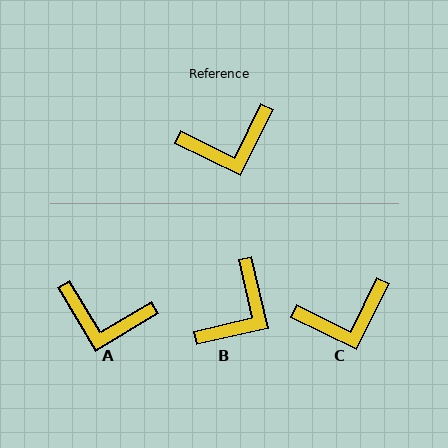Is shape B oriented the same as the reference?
No, it is off by about 39 degrees.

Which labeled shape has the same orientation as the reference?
C.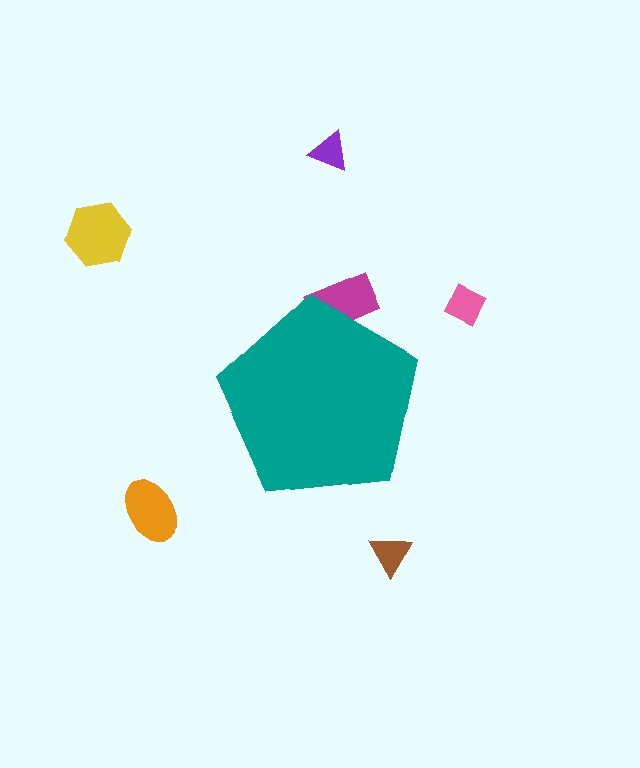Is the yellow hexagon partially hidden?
No, the yellow hexagon is fully visible.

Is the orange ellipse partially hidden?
No, the orange ellipse is fully visible.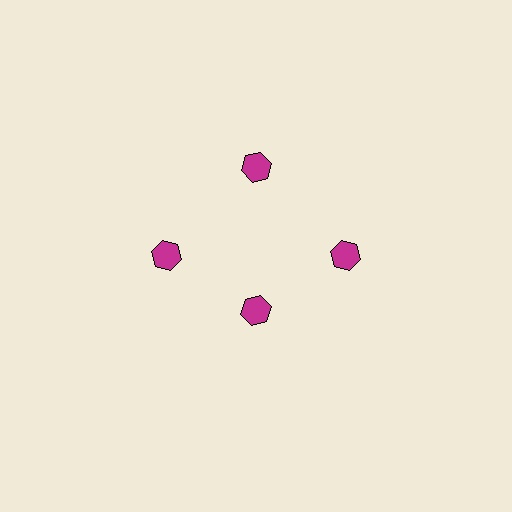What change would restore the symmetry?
The symmetry would be restored by moving it outward, back onto the ring so that all 4 hexagons sit at equal angles and equal distance from the center.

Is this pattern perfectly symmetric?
No. The 4 magenta hexagons are arranged in a ring, but one element near the 6 o'clock position is pulled inward toward the center, breaking the 4-fold rotational symmetry.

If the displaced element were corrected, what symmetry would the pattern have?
It would have 4-fold rotational symmetry — the pattern would map onto itself every 90 degrees.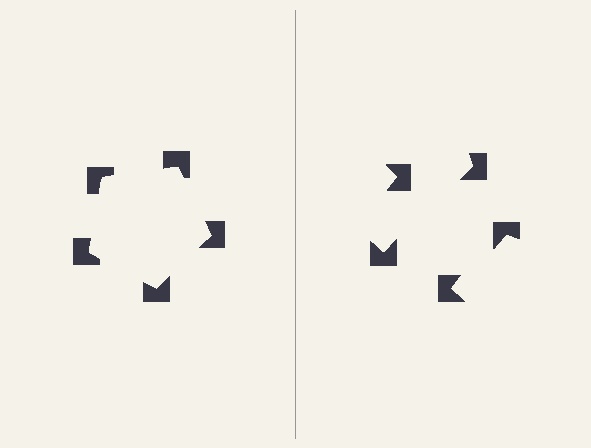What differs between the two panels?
The notched squares are positioned identically on both sides; only the wedge orientations differ. On the left they align to a pentagon; on the right they are misaligned.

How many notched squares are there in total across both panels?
10 — 5 on each side.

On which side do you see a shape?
An illusory pentagon appears on the left side. On the right side the wedge cuts are rotated, so no coherent shape forms.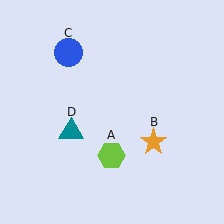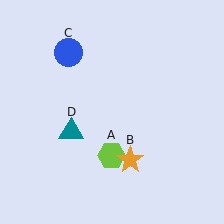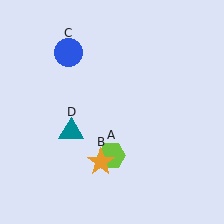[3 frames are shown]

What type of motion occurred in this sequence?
The orange star (object B) rotated clockwise around the center of the scene.